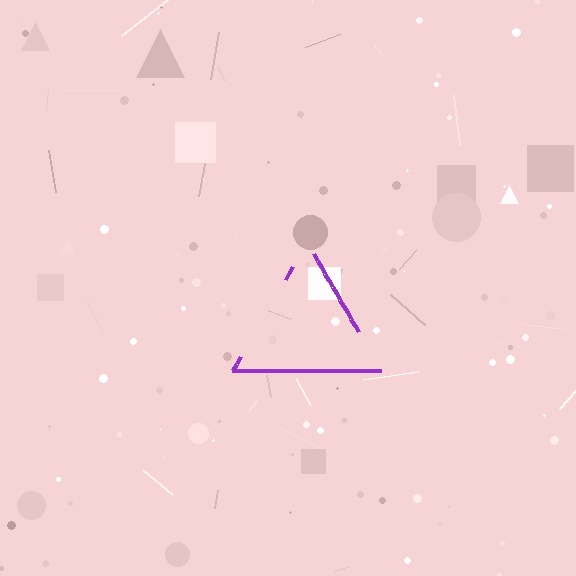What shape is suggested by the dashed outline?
The dashed outline suggests a triangle.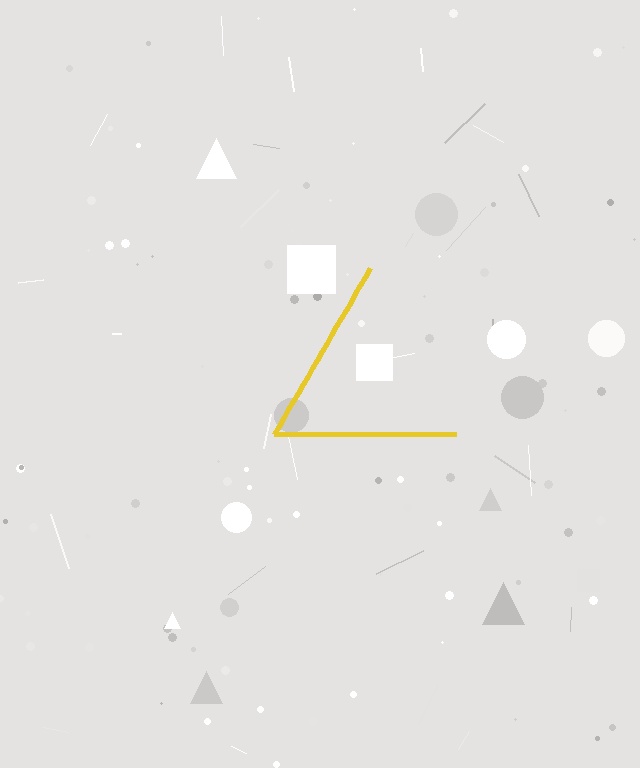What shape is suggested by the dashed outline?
The dashed outline suggests a triangle.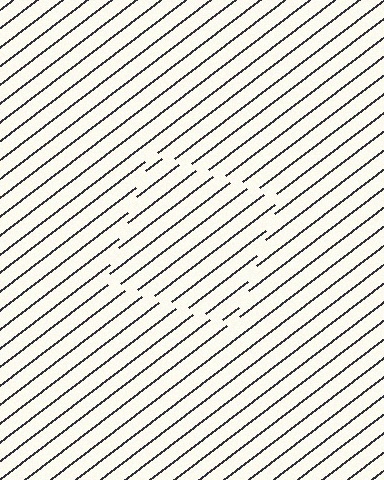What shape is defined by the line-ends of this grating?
An illusory square. The interior of the shape contains the same grating, shifted by half a period — the contour is defined by the phase discontinuity where line-ends from the inner and outer gratings abut.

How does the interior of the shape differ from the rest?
The interior of the shape contains the same grating, shifted by half a period — the contour is defined by the phase discontinuity where line-ends from the inner and outer gratings abut.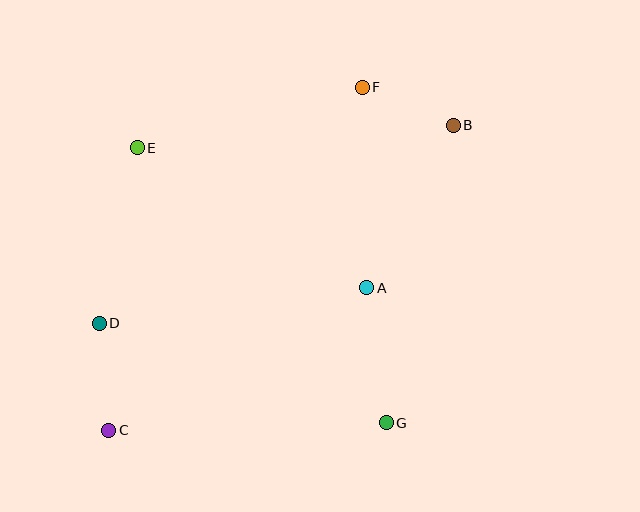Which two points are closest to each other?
Points B and F are closest to each other.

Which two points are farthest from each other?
Points B and C are farthest from each other.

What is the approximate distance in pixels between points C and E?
The distance between C and E is approximately 284 pixels.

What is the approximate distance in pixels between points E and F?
The distance between E and F is approximately 233 pixels.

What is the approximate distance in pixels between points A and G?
The distance between A and G is approximately 136 pixels.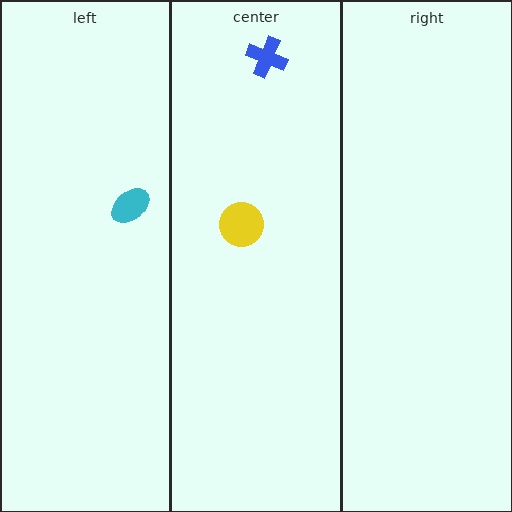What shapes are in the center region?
The yellow circle, the blue cross.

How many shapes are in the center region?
2.